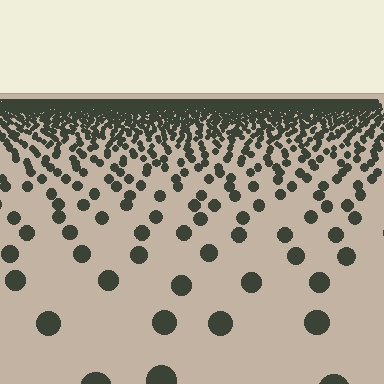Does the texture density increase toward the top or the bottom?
Density increases toward the top.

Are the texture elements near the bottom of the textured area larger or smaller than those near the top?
Larger. Near the bottom, elements are closer to the viewer and appear at a bigger on-screen size.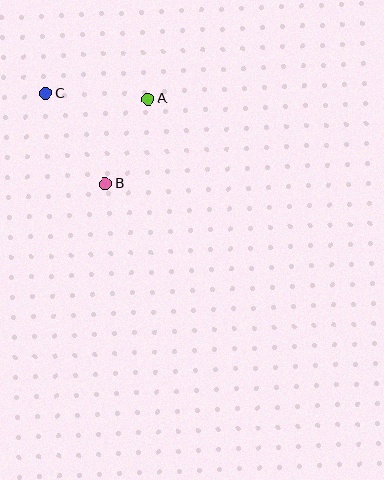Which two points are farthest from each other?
Points B and C are farthest from each other.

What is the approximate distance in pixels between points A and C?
The distance between A and C is approximately 102 pixels.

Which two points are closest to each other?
Points A and B are closest to each other.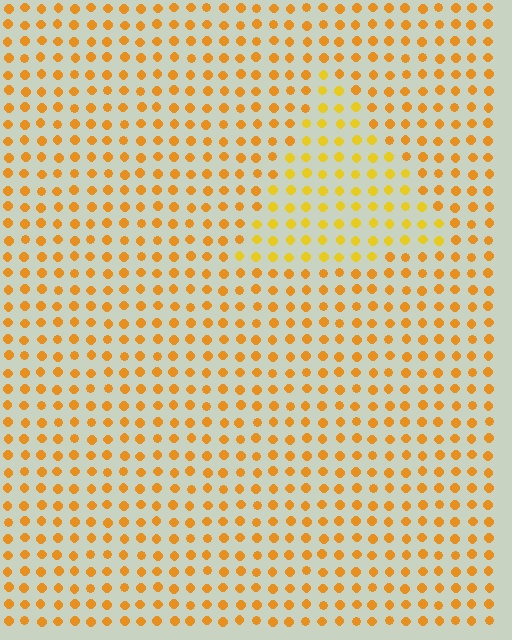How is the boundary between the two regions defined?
The boundary is defined purely by a slight shift in hue (about 18 degrees). Spacing, size, and orientation are identical on both sides.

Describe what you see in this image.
The image is filled with small orange elements in a uniform arrangement. A triangle-shaped region is visible where the elements are tinted to a slightly different hue, forming a subtle color boundary.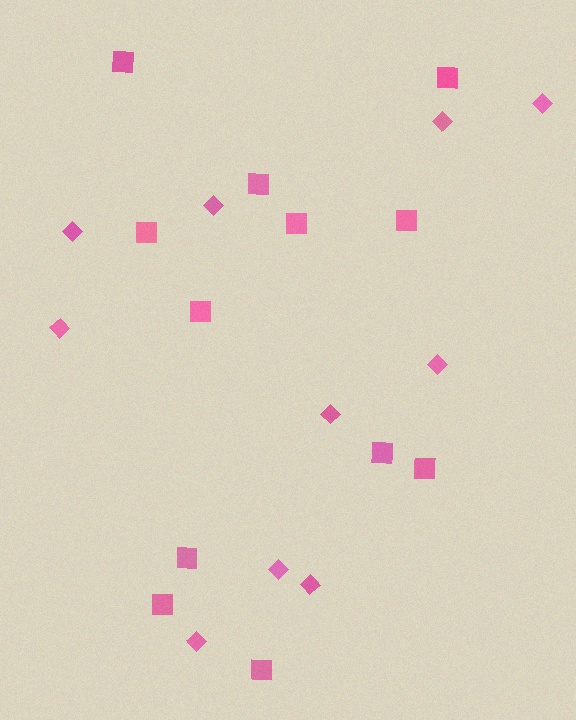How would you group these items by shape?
There are 2 groups: one group of squares (12) and one group of diamonds (10).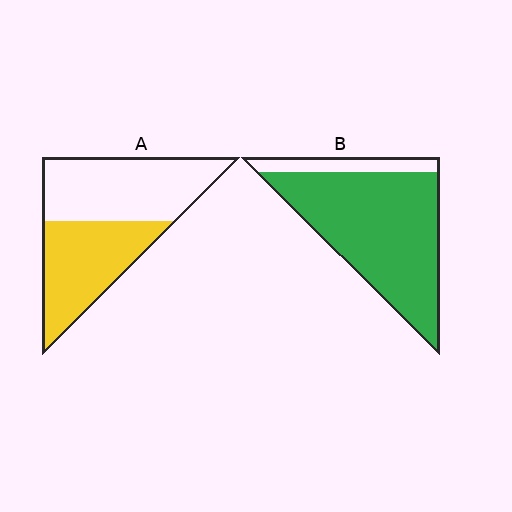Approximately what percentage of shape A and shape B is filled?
A is approximately 45% and B is approximately 85%.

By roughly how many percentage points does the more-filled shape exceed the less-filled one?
By roughly 40 percentage points (B over A).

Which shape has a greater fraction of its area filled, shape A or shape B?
Shape B.